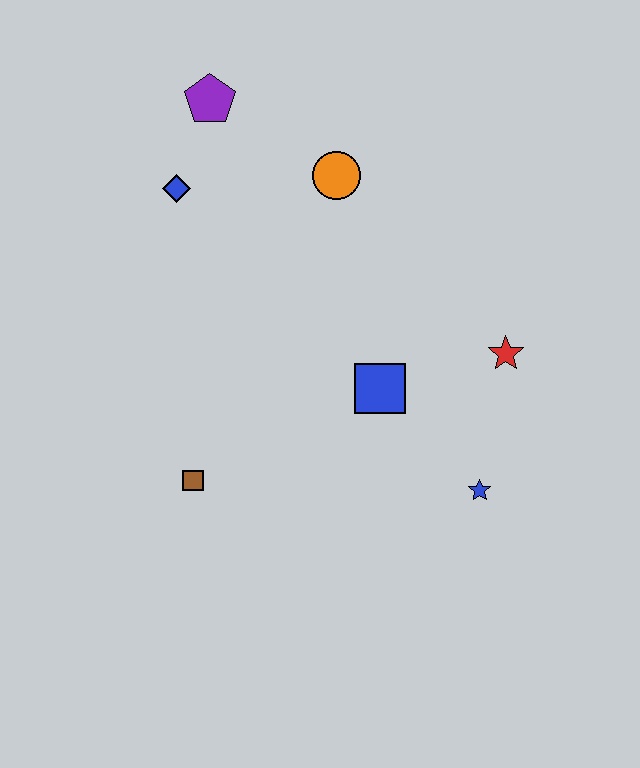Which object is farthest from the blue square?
The purple pentagon is farthest from the blue square.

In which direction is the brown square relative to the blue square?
The brown square is to the left of the blue square.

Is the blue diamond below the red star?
No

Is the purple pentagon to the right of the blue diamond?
Yes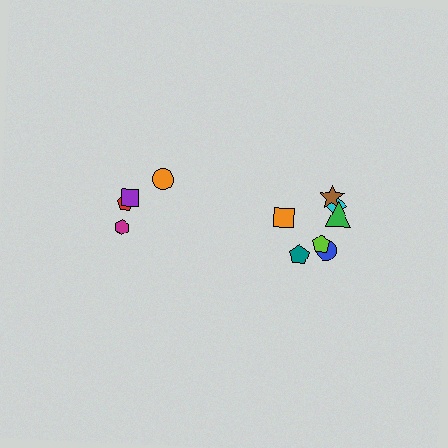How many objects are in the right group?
There are 7 objects.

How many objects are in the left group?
There are 4 objects.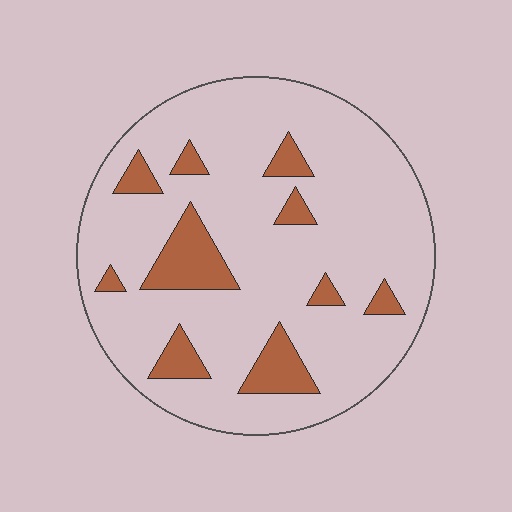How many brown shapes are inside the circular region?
10.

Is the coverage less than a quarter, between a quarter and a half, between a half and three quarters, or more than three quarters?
Less than a quarter.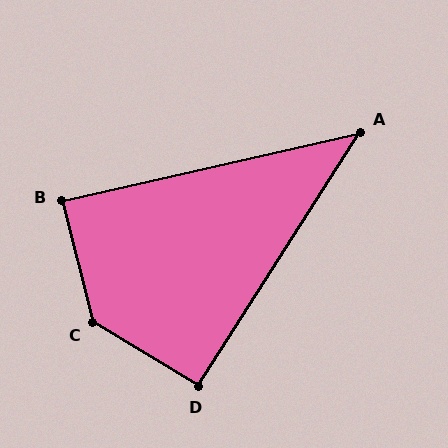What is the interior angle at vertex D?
Approximately 91 degrees (approximately right).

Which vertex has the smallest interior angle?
A, at approximately 45 degrees.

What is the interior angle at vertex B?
Approximately 89 degrees (approximately right).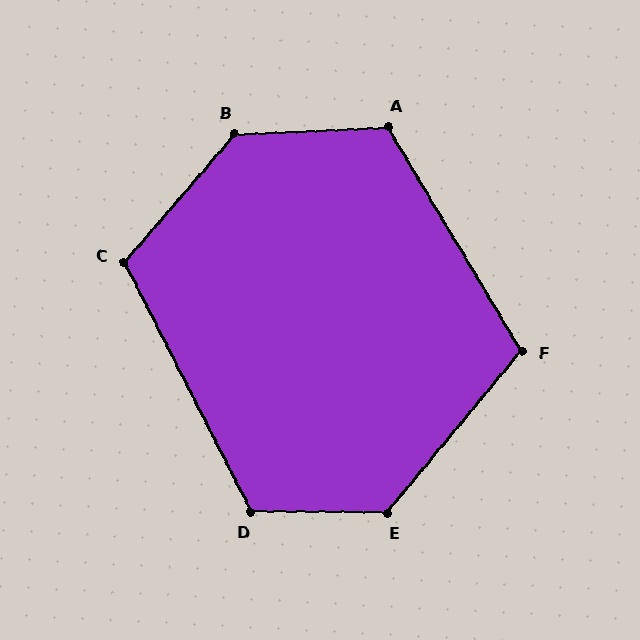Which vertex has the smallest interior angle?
F, at approximately 110 degrees.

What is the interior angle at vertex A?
Approximately 118 degrees (obtuse).